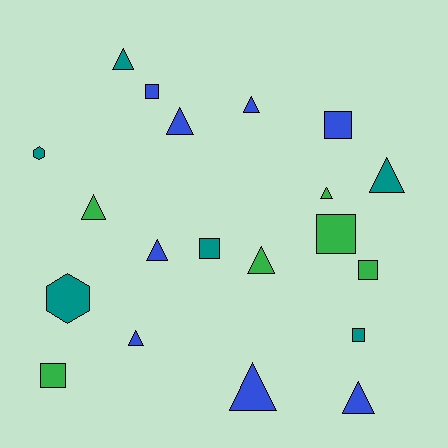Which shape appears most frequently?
Triangle, with 11 objects.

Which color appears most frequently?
Blue, with 8 objects.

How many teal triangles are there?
There are 2 teal triangles.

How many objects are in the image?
There are 20 objects.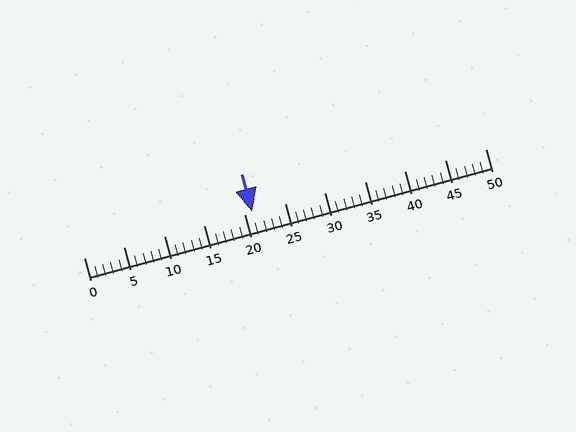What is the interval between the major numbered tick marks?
The major tick marks are spaced 5 units apart.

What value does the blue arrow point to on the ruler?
The blue arrow points to approximately 21.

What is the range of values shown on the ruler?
The ruler shows values from 0 to 50.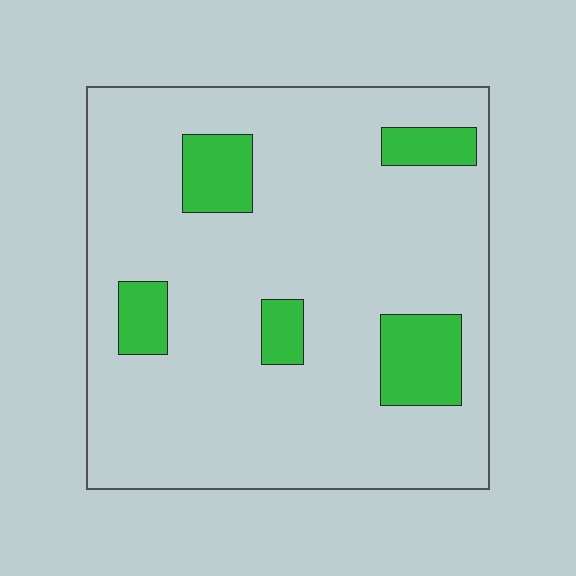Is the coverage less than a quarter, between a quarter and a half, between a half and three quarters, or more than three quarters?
Less than a quarter.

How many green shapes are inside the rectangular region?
5.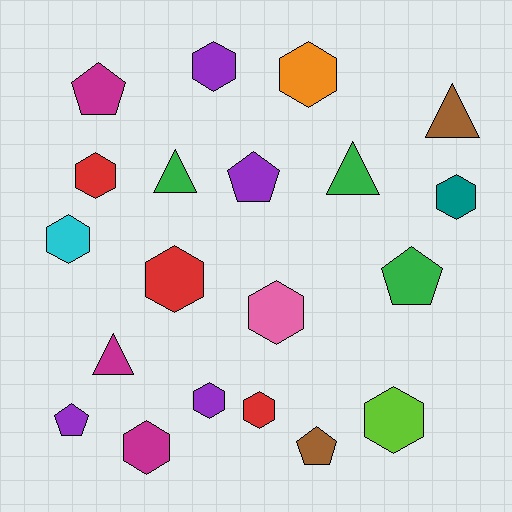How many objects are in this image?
There are 20 objects.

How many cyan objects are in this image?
There is 1 cyan object.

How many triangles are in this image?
There are 4 triangles.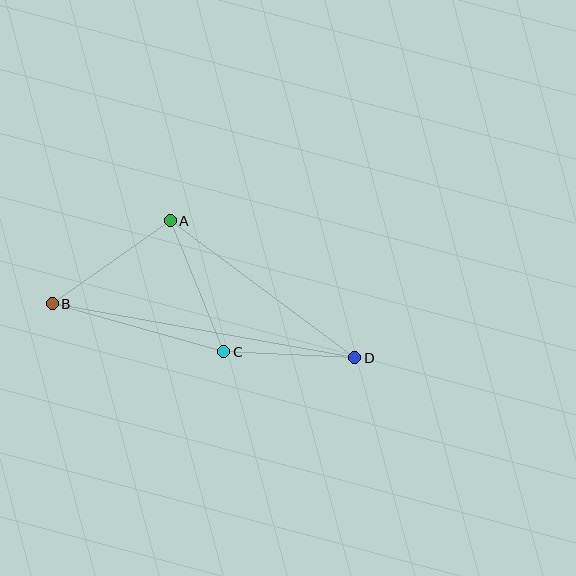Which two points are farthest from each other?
Points B and D are farthest from each other.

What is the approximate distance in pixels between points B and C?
The distance between B and C is approximately 178 pixels.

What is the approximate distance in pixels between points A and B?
The distance between A and B is approximately 145 pixels.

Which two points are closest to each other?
Points C and D are closest to each other.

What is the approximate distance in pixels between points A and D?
The distance between A and D is approximately 230 pixels.